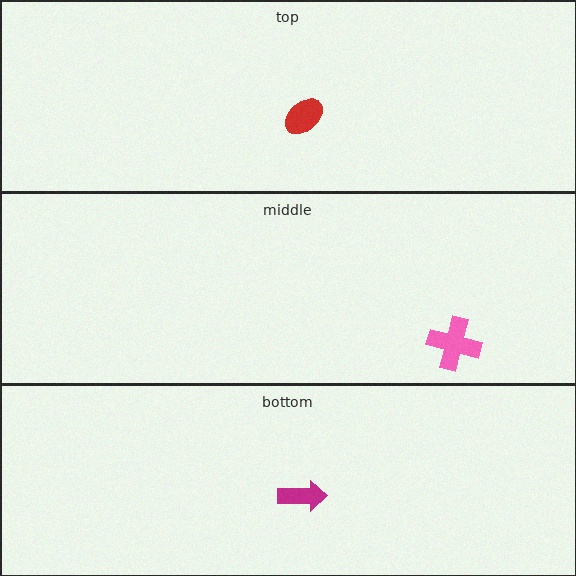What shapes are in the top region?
The red ellipse.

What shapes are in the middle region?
The pink cross.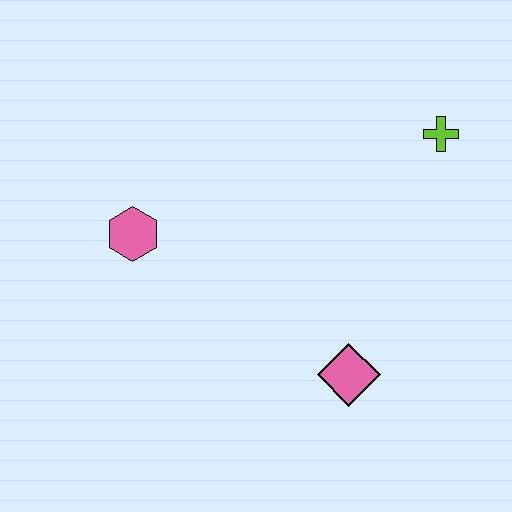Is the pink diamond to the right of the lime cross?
No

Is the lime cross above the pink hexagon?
Yes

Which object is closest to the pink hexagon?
The pink diamond is closest to the pink hexagon.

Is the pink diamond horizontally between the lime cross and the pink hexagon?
Yes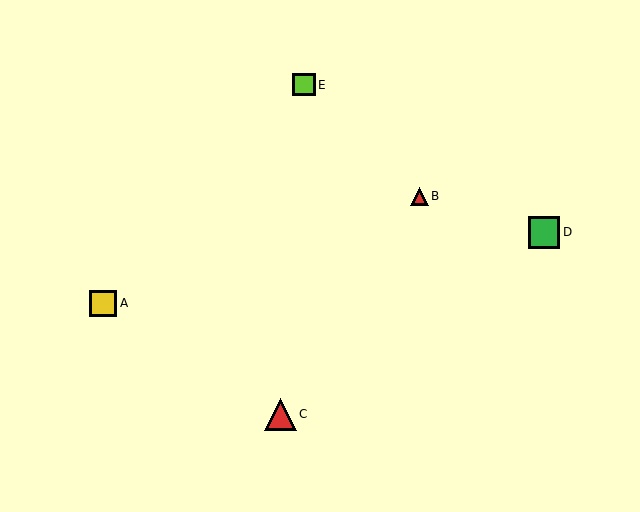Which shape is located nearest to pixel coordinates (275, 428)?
The red triangle (labeled C) at (280, 414) is nearest to that location.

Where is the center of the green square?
The center of the green square is at (544, 232).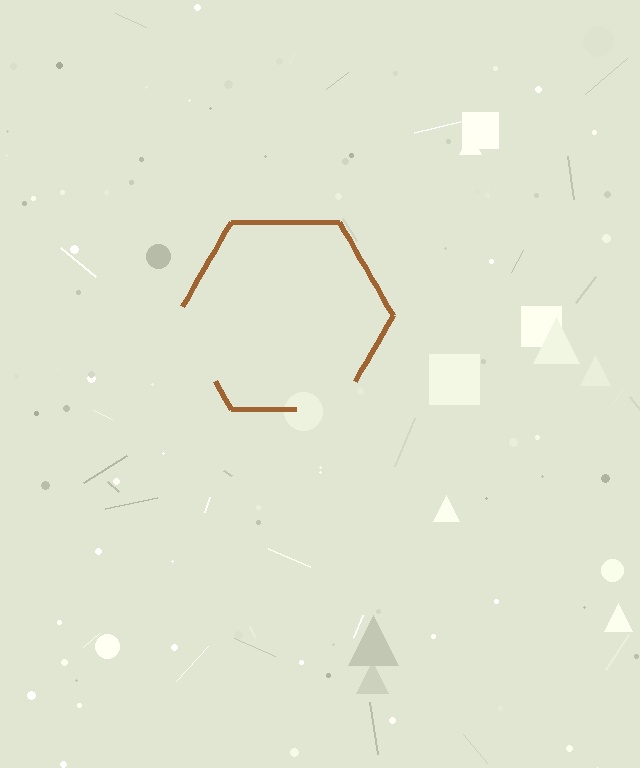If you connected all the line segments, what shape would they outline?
They would outline a hexagon.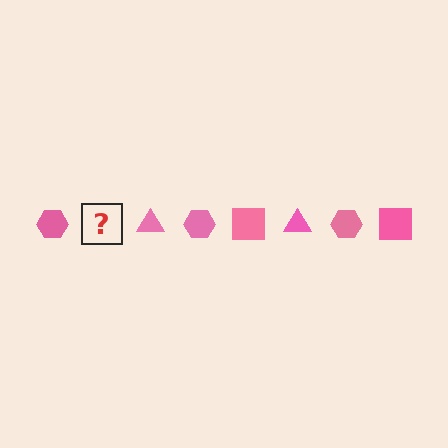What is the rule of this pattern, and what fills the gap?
The rule is that the pattern cycles through hexagon, square, triangle shapes in pink. The gap should be filled with a pink square.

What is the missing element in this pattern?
The missing element is a pink square.